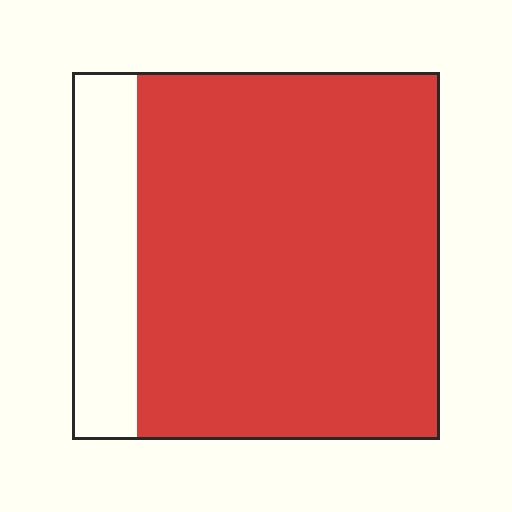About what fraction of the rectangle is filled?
About five sixths (5/6).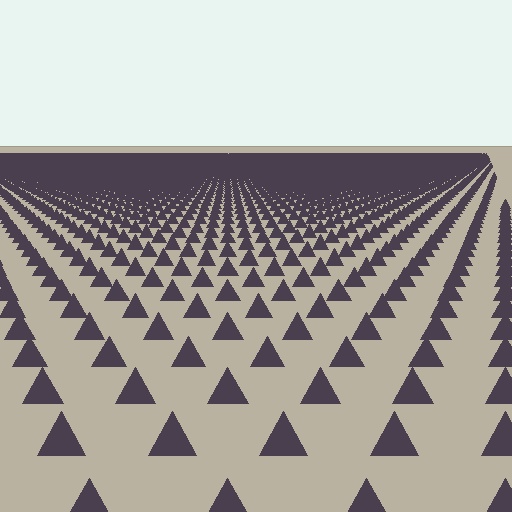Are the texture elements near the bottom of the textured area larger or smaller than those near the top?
Larger. Near the bottom, elements are closer to the viewer and appear at a bigger on-screen size.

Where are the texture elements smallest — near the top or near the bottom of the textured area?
Near the top.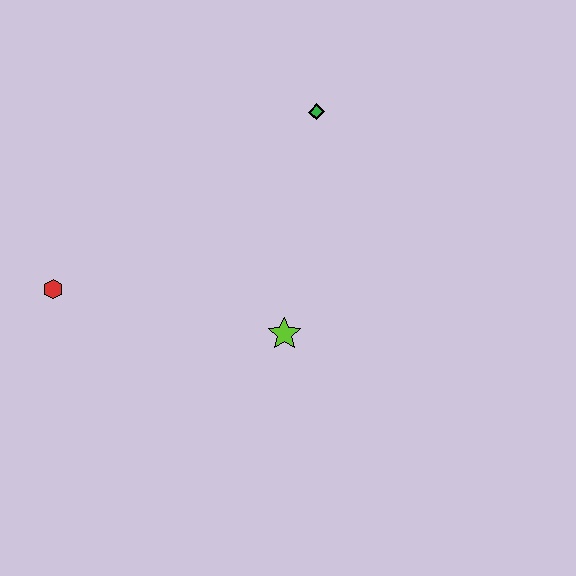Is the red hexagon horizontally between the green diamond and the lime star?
No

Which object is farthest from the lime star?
The red hexagon is farthest from the lime star.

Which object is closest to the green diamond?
The lime star is closest to the green diamond.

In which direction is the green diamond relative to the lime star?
The green diamond is above the lime star.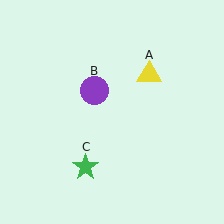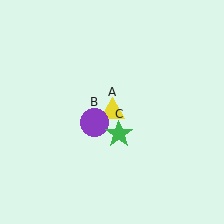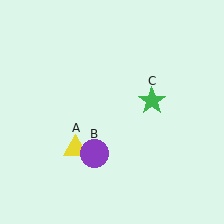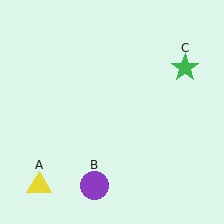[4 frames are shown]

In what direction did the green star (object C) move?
The green star (object C) moved up and to the right.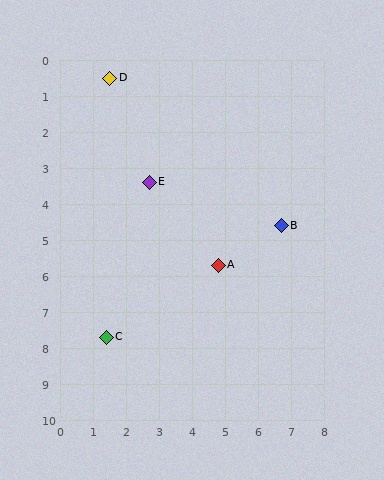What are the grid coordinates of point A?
Point A is at approximately (4.8, 5.7).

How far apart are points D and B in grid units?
Points D and B are about 6.6 grid units apart.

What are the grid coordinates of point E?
Point E is at approximately (2.7, 3.4).